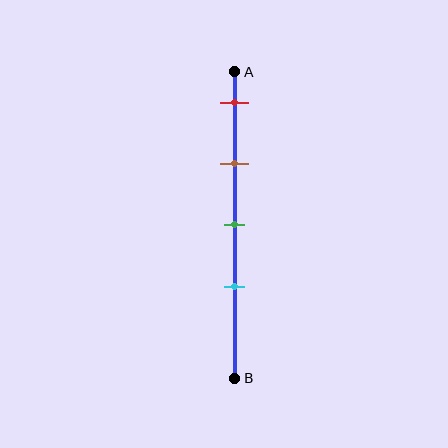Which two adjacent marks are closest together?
The green and cyan marks are the closest adjacent pair.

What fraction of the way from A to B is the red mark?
The red mark is approximately 10% (0.1) of the way from A to B.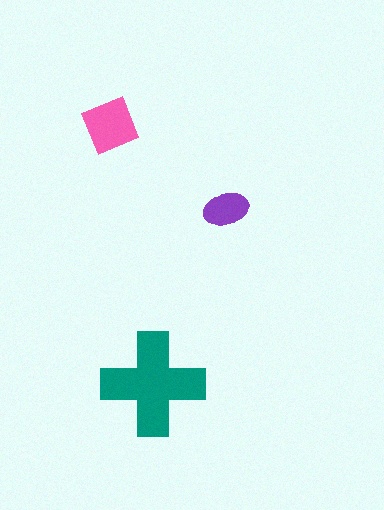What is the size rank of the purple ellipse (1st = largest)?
3rd.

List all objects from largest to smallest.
The teal cross, the pink diamond, the purple ellipse.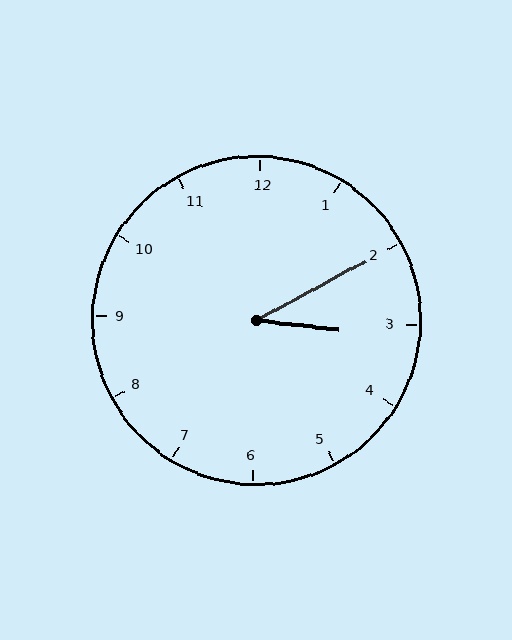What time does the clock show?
3:10.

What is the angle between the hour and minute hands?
Approximately 35 degrees.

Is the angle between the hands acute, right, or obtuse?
It is acute.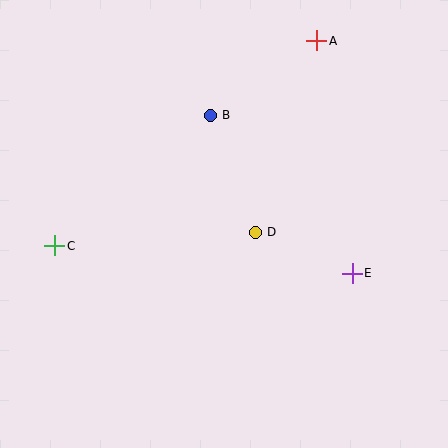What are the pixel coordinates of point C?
Point C is at (55, 246).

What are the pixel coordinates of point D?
Point D is at (255, 232).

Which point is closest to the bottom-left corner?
Point C is closest to the bottom-left corner.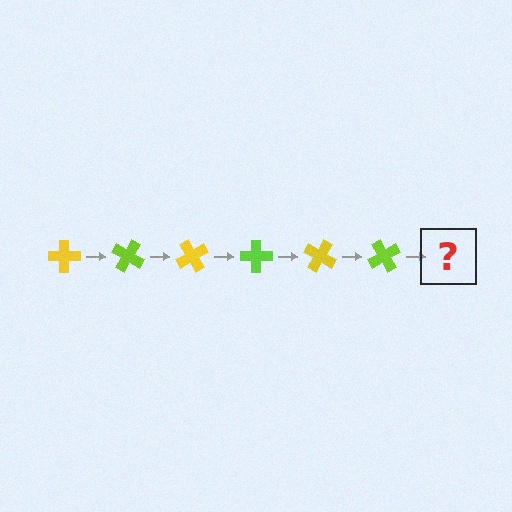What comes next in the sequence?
The next element should be a yellow cross, rotated 180 degrees from the start.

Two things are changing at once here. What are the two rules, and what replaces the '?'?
The two rules are that it rotates 30 degrees each step and the color cycles through yellow and lime. The '?' should be a yellow cross, rotated 180 degrees from the start.